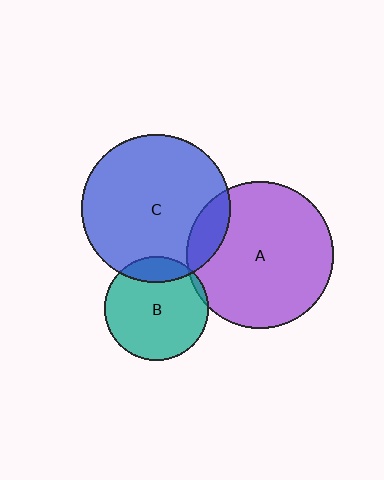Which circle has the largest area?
Circle C (blue).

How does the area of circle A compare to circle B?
Approximately 2.0 times.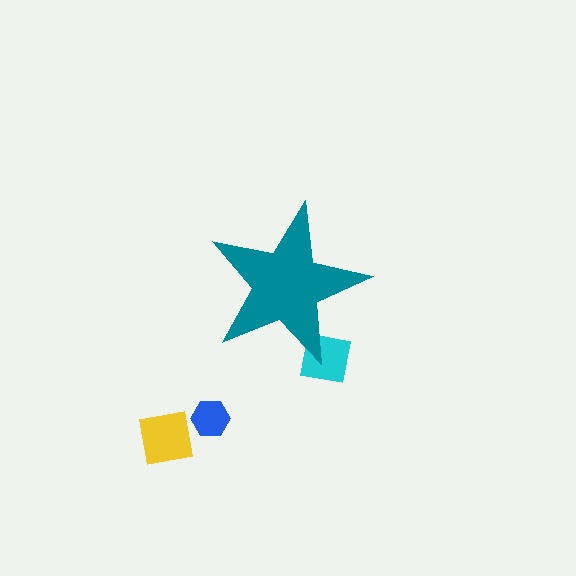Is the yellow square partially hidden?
No, the yellow square is fully visible.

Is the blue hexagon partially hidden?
No, the blue hexagon is fully visible.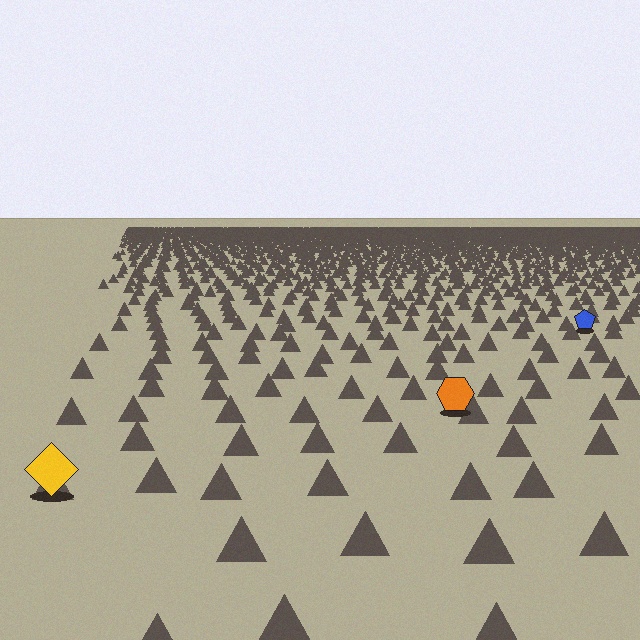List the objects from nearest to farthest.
From nearest to farthest: the yellow diamond, the orange hexagon, the blue pentagon.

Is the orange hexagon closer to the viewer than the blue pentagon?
Yes. The orange hexagon is closer — you can tell from the texture gradient: the ground texture is coarser near it.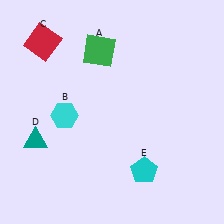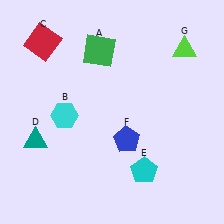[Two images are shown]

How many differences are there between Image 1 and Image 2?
There are 2 differences between the two images.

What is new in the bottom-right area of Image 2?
A blue pentagon (F) was added in the bottom-right area of Image 2.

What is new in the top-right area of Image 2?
A lime triangle (G) was added in the top-right area of Image 2.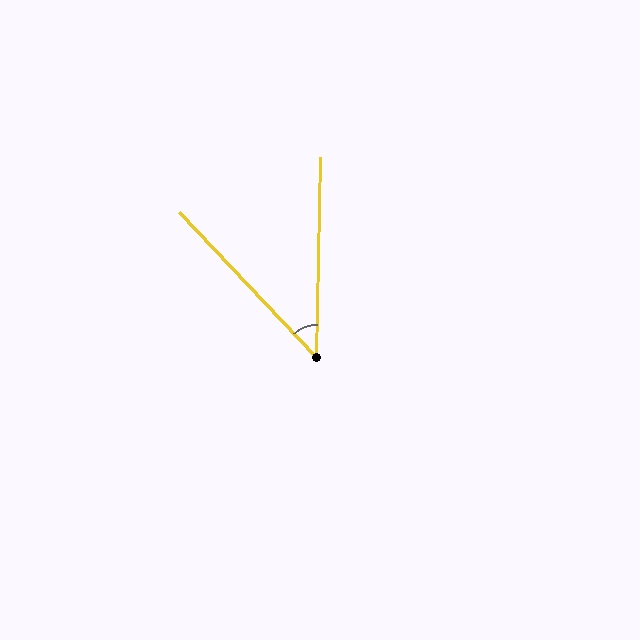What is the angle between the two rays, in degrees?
Approximately 45 degrees.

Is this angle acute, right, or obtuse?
It is acute.